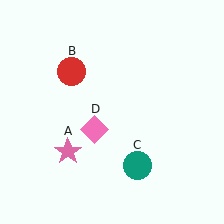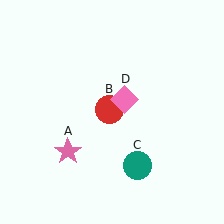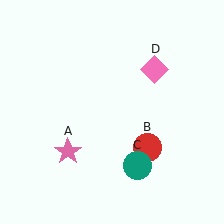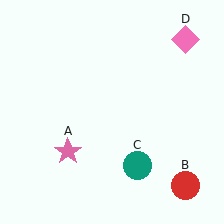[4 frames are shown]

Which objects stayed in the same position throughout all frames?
Pink star (object A) and teal circle (object C) remained stationary.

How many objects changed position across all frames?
2 objects changed position: red circle (object B), pink diamond (object D).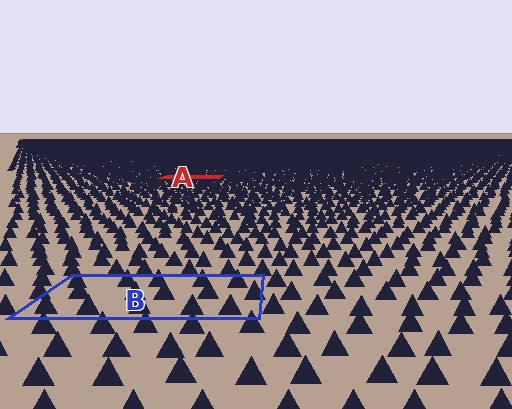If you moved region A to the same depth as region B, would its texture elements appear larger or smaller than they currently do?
They would appear larger. At a closer depth, the same texture elements are projected at a bigger on-screen size.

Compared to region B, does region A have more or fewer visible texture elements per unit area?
Region A has more texture elements per unit area — they are packed more densely because it is farther away.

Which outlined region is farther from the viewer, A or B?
Region A is farther from the viewer — the texture elements inside it appear smaller and more densely packed.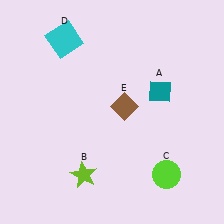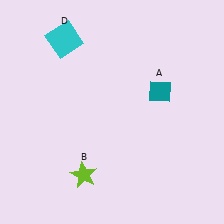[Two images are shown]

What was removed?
The brown diamond (E), the lime circle (C) were removed in Image 2.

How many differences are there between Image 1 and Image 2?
There are 2 differences between the two images.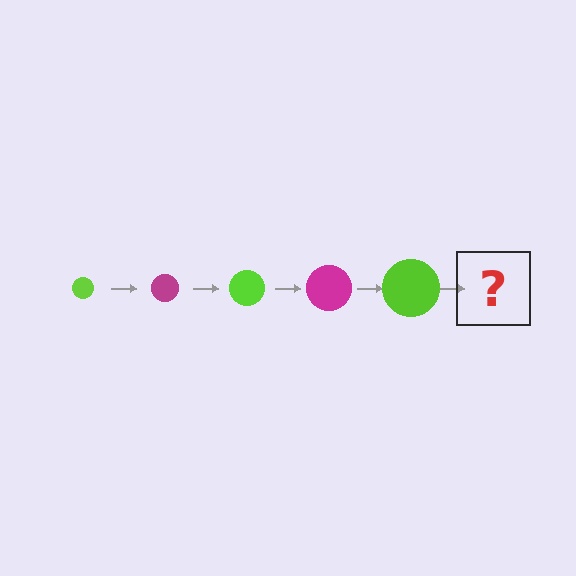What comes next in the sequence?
The next element should be a magenta circle, larger than the previous one.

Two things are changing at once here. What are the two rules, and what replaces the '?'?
The two rules are that the circle grows larger each step and the color cycles through lime and magenta. The '?' should be a magenta circle, larger than the previous one.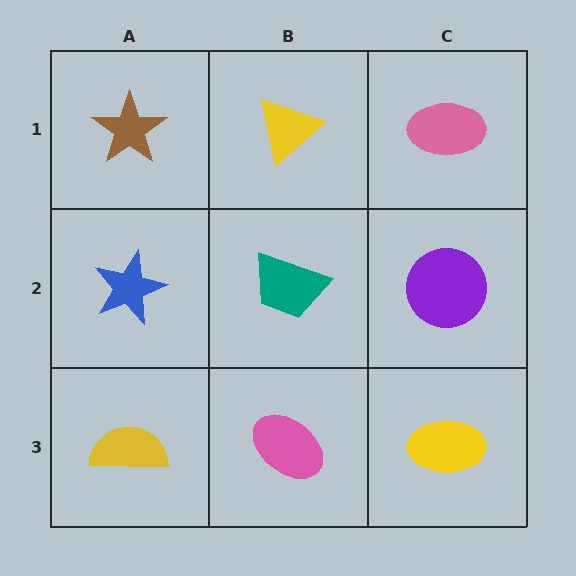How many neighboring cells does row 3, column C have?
2.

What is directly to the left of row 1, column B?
A brown star.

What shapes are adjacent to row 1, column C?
A purple circle (row 2, column C), a yellow triangle (row 1, column B).